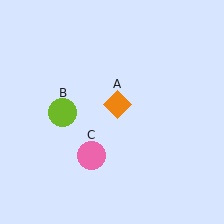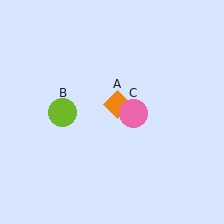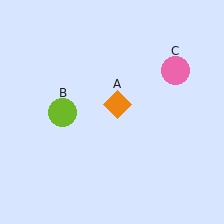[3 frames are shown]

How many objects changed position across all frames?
1 object changed position: pink circle (object C).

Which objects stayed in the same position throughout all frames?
Orange diamond (object A) and lime circle (object B) remained stationary.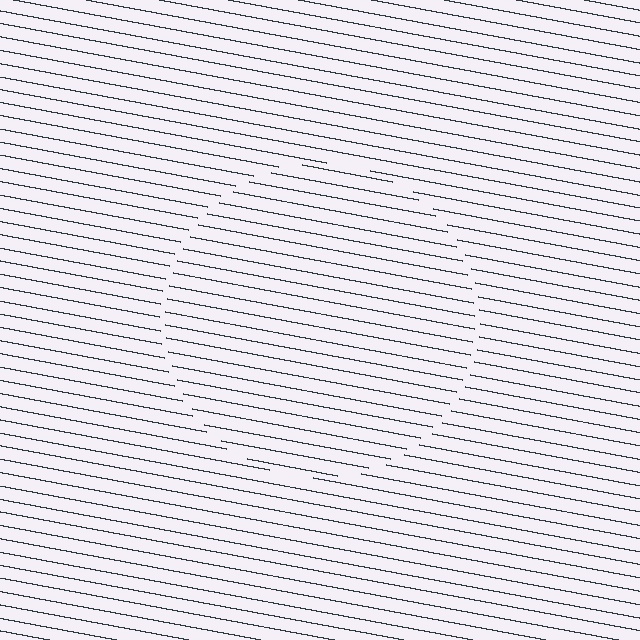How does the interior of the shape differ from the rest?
The interior of the shape contains the same grating, shifted by half a period — the contour is defined by the phase discontinuity where line-ends from the inner and outer gratings abut.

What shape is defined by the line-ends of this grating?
An illusory circle. The interior of the shape contains the same grating, shifted by half a period — the contour is defined by the phase discontinuity where line-ends from the inner and outer gratings abut.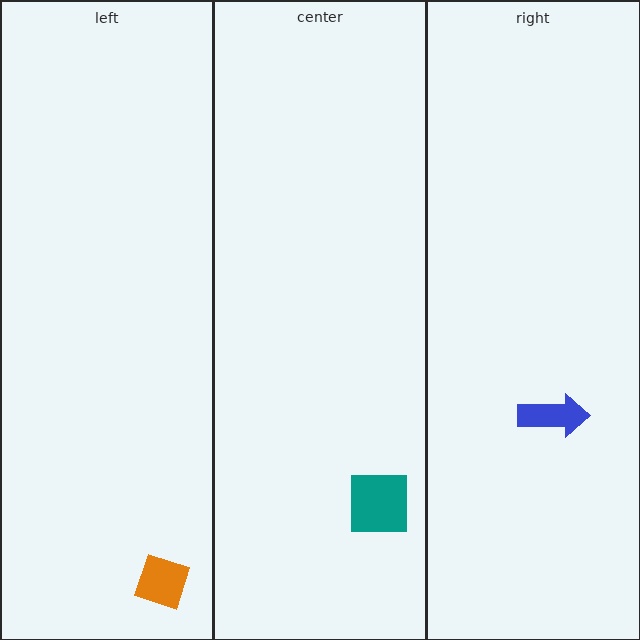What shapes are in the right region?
The blue arrow.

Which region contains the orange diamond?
The left region.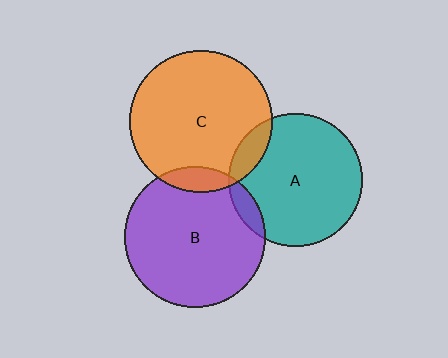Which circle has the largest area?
Circle C (orange).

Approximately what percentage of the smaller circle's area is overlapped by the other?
Approximately 10%.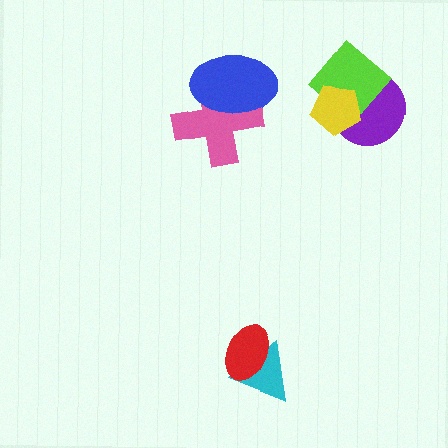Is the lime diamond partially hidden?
Yes, it is partially covered by another shape.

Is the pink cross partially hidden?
Yes, it is partially covered by another shape.